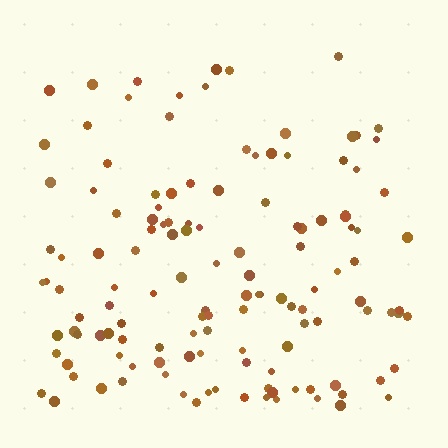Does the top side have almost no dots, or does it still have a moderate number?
Still a moderate number, just noticeably fewer than the bottom.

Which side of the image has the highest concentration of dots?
The bottom.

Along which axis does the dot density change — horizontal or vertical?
Vertical.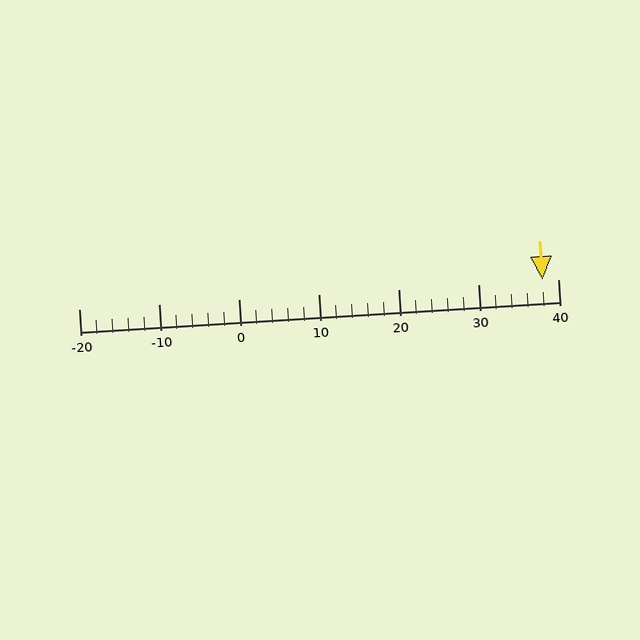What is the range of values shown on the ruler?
The ruler shows values from -20 to 40.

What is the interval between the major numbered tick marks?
The major tick marks are spaced 10 units apart.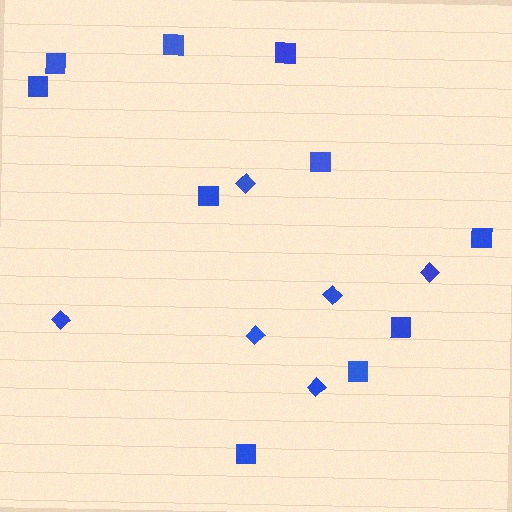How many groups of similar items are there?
There are 2 groups: one group of diamonds (6) and one group of squares (10).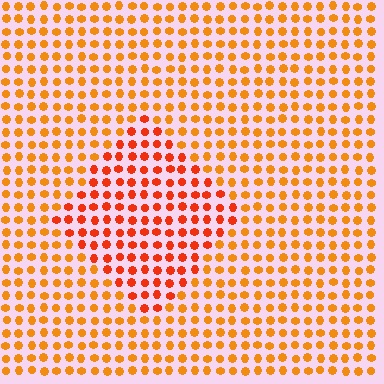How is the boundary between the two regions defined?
The boundary is defined purely by a slight shift in hue (about 25 degrees). Spacing, size, and orientation are identical on both sides.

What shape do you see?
I see a diamond.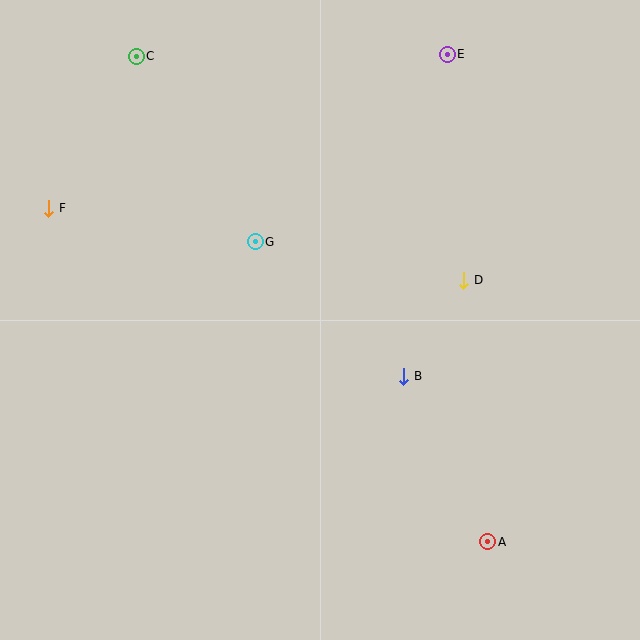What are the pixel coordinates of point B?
Point B is at (404, 376).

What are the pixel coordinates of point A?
Point A is at (488, 542).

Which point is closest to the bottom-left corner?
Point F is closest to the bottom-left corner.